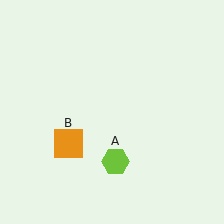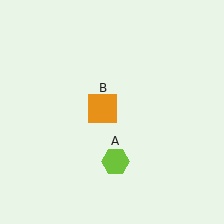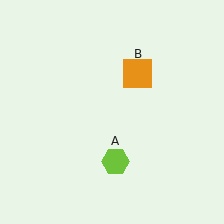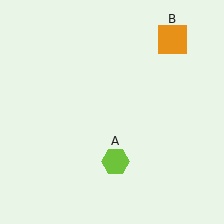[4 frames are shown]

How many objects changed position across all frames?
1 object changed position: orange square (object B).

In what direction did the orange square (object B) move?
The orange square (object B) moved up and to the right.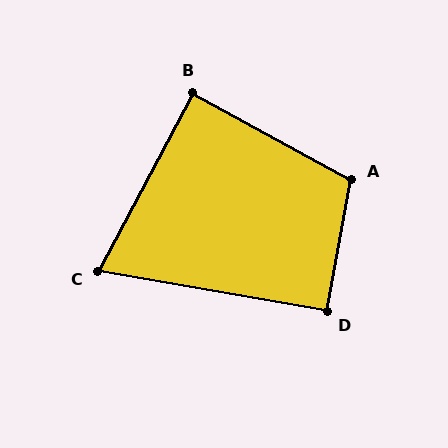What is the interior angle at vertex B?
Approximately 89 degrees (approximately right).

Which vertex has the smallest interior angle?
C, at approximately 72 degrees.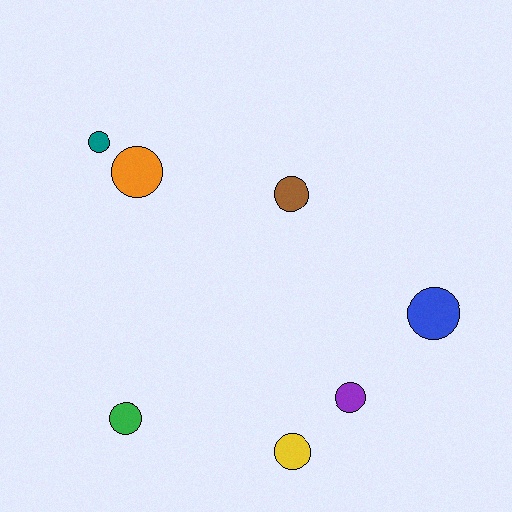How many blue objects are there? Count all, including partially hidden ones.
There is 1 blue object.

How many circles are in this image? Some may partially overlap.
There are 7 circles.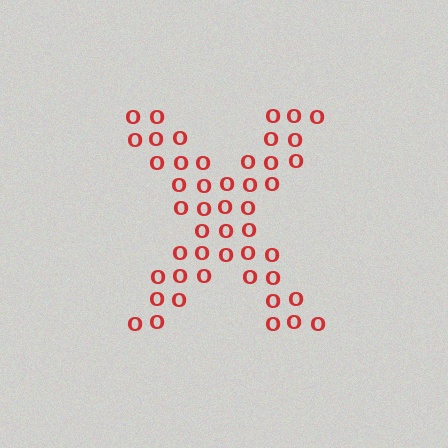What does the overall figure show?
The overall figure shows the letter X.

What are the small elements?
The small elements are letter O's.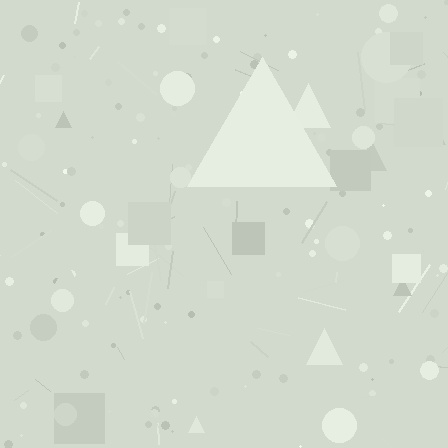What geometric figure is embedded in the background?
A triangle is embedded in the background.